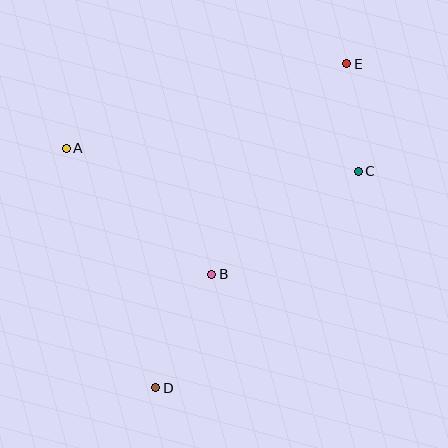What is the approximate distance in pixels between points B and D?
The distance between B and D is approximately 127 pixels.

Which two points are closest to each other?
Points C and E are closest to each other.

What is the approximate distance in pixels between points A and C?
The distance between A and C is approximately 293 pixels.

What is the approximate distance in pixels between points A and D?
The distance between A and D is approximately 256 pixels.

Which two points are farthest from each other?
Points D and E are farthest from each other.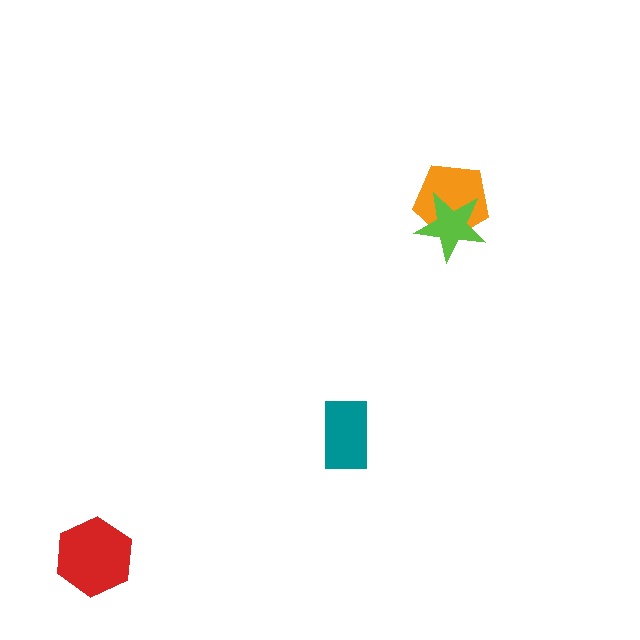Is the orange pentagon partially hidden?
Yes, it is partially covered by another shape.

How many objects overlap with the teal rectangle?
0 objects overlap with the teal rectangle.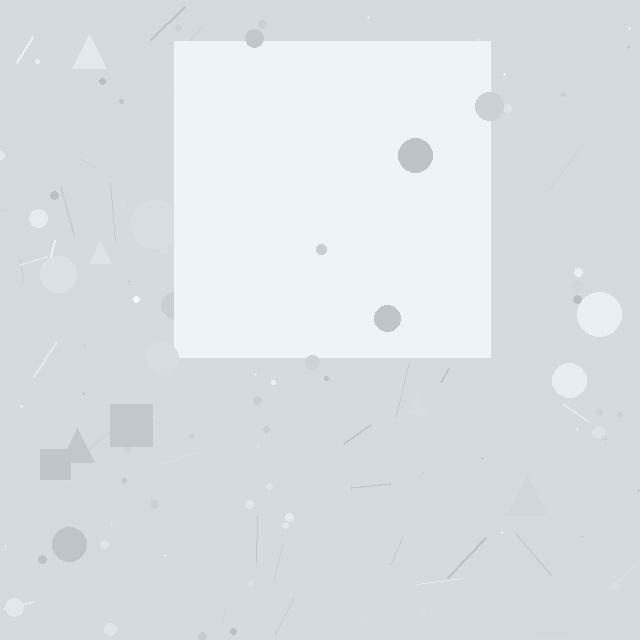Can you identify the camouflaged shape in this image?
The camouflaged shape is a square.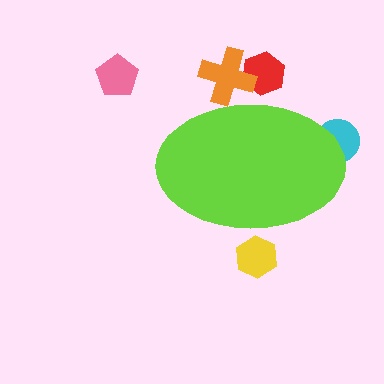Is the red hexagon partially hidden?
Yes, the red hexagon is partially hidden behind the lime ellipse.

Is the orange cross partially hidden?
Yes, the orange cross is partially hidden behind the lime ellipse.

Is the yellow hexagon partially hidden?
Yes, the yellow hexagon is partially hidden behind the lime ellipse.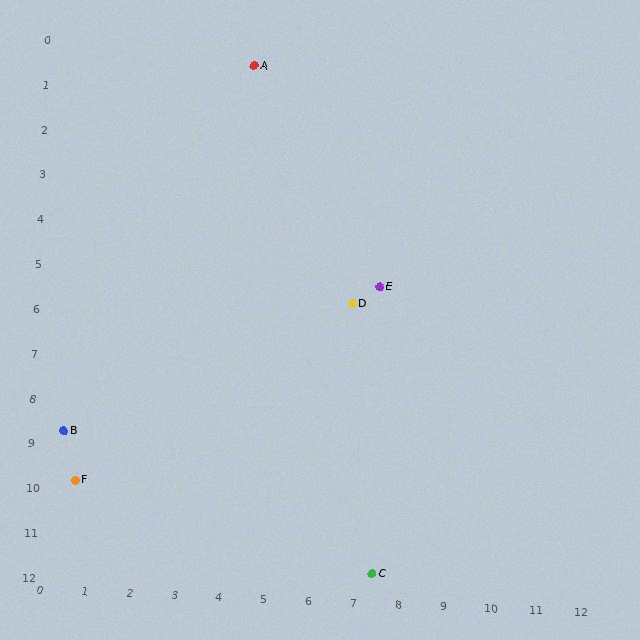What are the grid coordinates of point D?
Point D is at approximately (6.7, 5.6).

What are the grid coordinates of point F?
Point F is at approximately (0.7, 9.8).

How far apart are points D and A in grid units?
Points D and A are about 5.7 grid units apart.